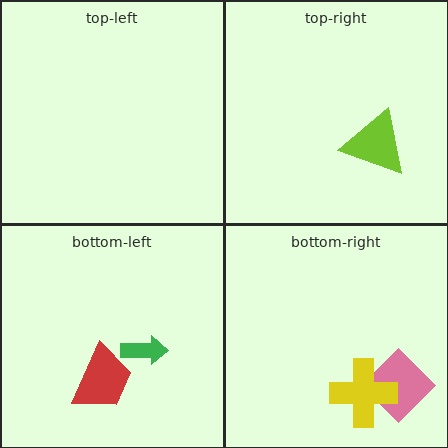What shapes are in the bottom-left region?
The green arrow, the red trapezoid.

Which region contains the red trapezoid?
The bottom-left region.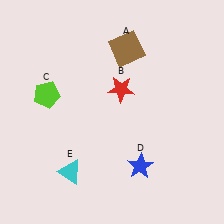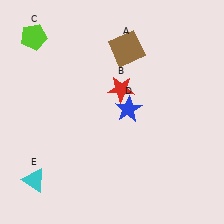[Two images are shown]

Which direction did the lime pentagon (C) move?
The lime pentagon (C) moved up.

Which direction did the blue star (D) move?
The blue star (D) moved up.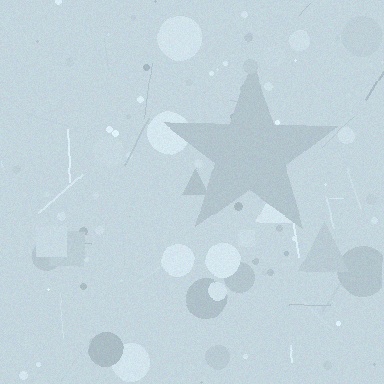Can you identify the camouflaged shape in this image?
The camouflaged shape is a star.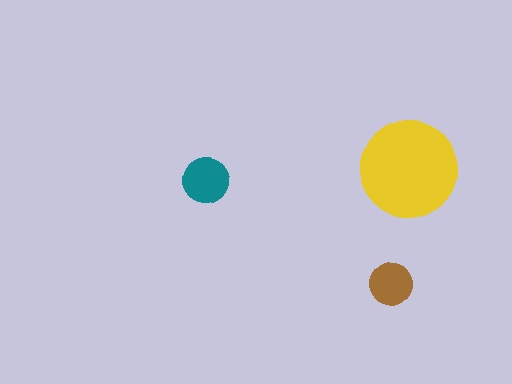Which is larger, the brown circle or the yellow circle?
The yellow one.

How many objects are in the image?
There are 3 objects in the image.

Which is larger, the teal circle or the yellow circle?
The yellow one.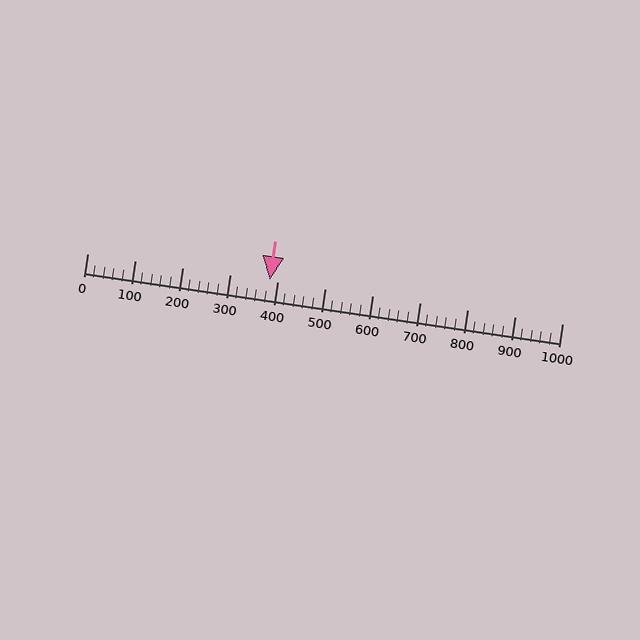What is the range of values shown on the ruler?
The ruler shows values from 0 to 1000.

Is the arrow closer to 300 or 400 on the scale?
The arrow is closer to 400.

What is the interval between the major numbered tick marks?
The major tick marks are spaced 100 units apart.